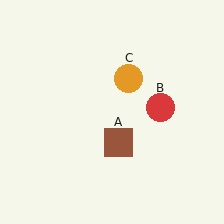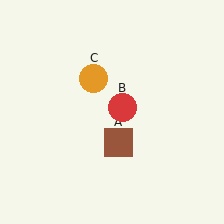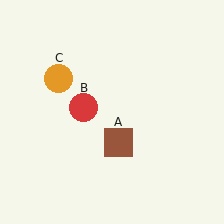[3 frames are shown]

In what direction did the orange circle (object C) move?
The orange circle (object C) moved left.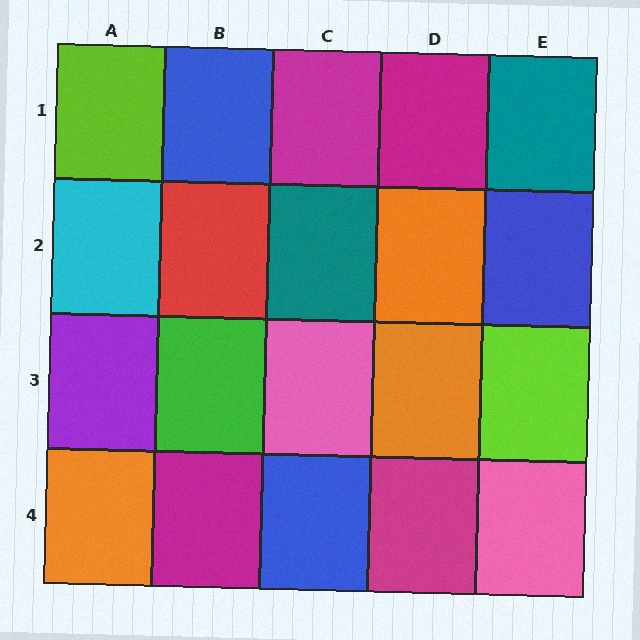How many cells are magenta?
4 cells are magenta.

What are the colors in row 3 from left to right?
Purple, green, pink, orange, lime.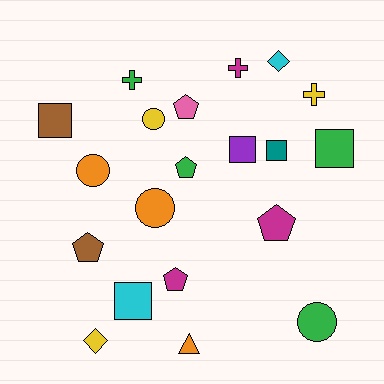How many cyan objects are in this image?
There are 2 cyan objects.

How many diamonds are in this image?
There are 2 diamonds.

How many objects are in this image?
There are 20 objects.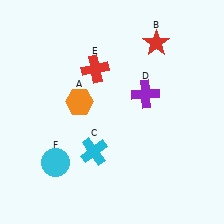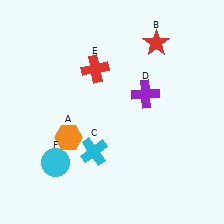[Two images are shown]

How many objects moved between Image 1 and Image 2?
1 object moved between the two images.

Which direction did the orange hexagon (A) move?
The orange hexagon (A) moved down.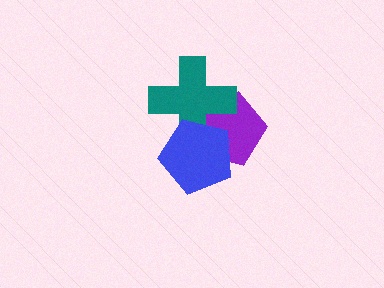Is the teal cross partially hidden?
Yes, it is partially covered by another shape.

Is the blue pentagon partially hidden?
No, no other shape covers it.